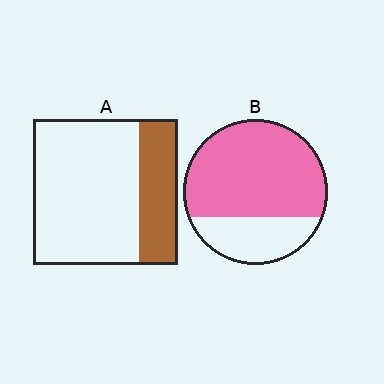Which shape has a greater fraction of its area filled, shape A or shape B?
Shape B.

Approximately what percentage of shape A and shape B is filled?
A is approximately 25% and B is approximately 70%.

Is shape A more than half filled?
No.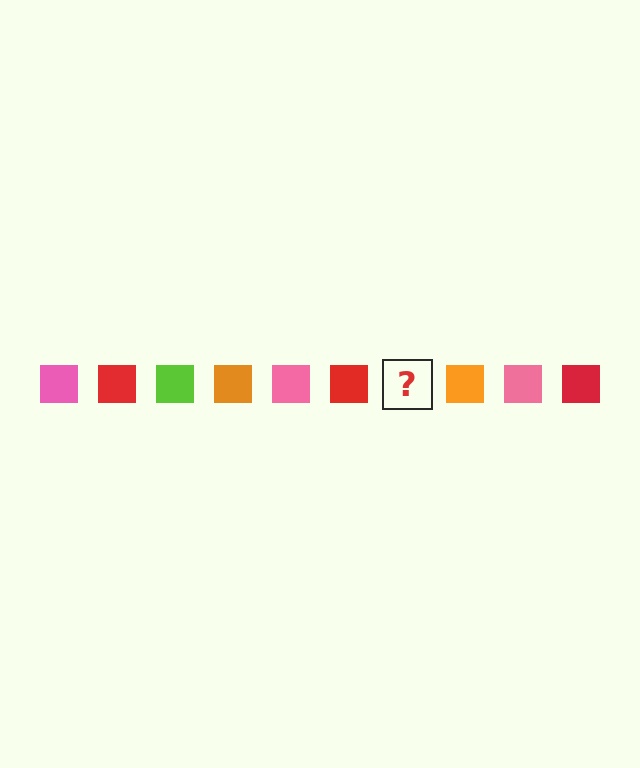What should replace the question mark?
The question mark should be replaced with a lime square.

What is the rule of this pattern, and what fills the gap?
The rule is that the pattern cycles through pink, red, lime, orange squares. The gap should be filled with a lime square.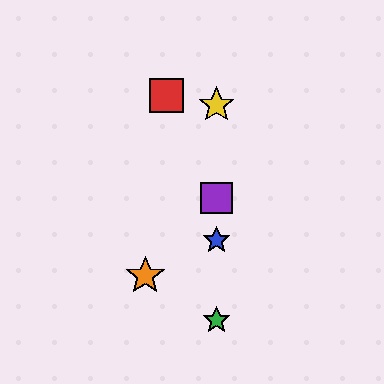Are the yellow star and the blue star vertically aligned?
Yes, both are at x≈216.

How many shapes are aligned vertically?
4 shapes (the blue star, the green star, the yellow star, the purple square) are aligned vertically.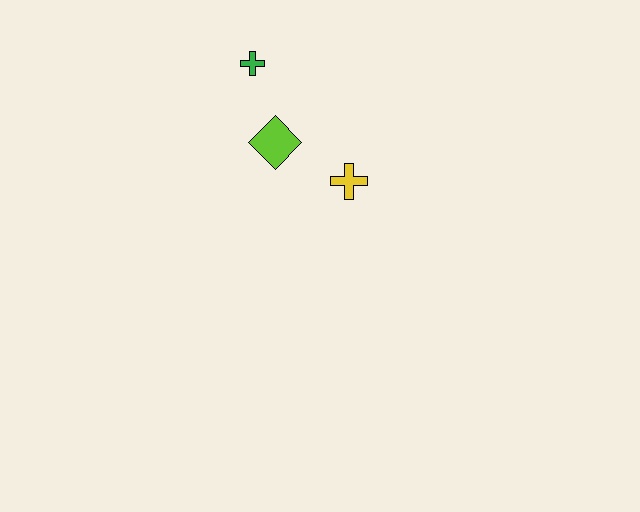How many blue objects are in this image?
There are no blue objects.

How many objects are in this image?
There are 3 objects.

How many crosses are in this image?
There are 2 crosses.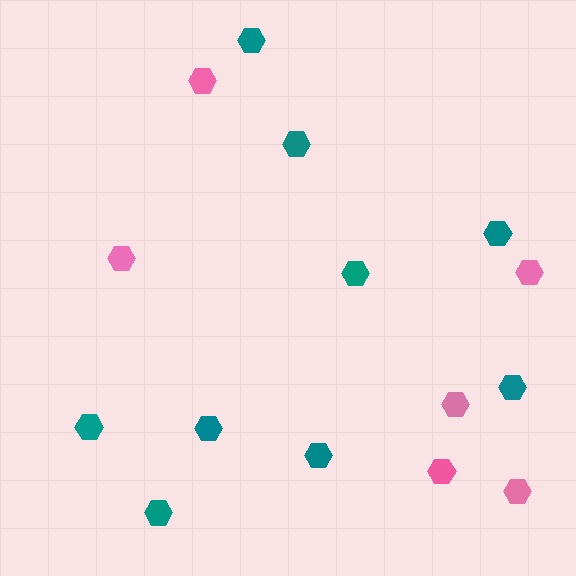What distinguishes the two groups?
There are 2 groups: one group of pink hexagons (6) and one group of teal hexagons (9).